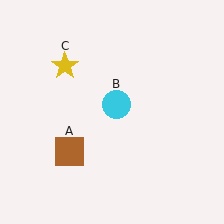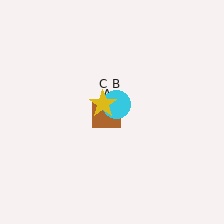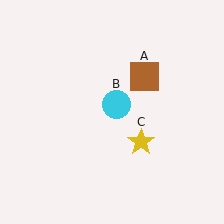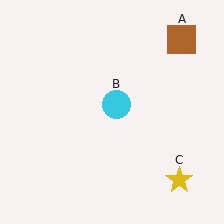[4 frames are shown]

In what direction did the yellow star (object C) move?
The yellow star (object C) moved down and to the right.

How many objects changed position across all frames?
2 objects changed position: brown square (object A), yellow star (object C).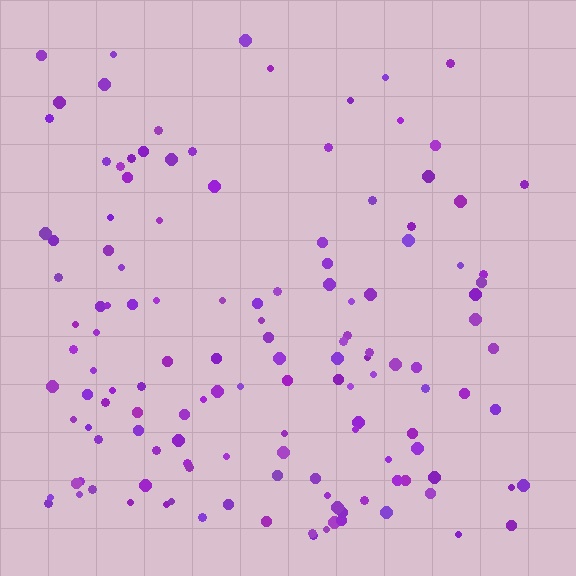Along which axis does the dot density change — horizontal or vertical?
Vertical.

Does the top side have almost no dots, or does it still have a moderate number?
Still a moderate number, just noticeably fewer than the bottom.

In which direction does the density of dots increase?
From top to bottom, with the bottom side densest.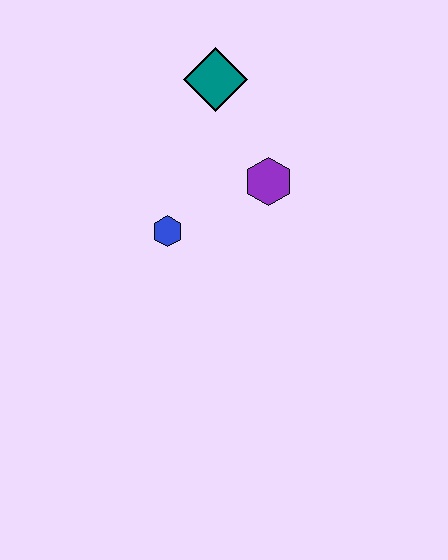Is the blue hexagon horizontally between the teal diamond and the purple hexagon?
No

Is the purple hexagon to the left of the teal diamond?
No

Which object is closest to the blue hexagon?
The purple hexagon is closest to the blue hexagon.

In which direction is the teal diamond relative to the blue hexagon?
The teal diamond is above the blue hexagon.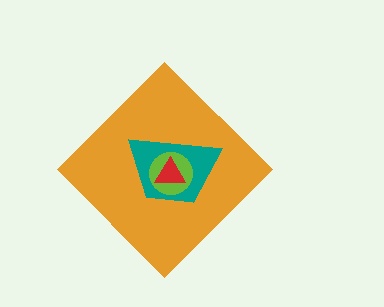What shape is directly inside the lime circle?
The red triangle.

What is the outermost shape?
The orange diamond.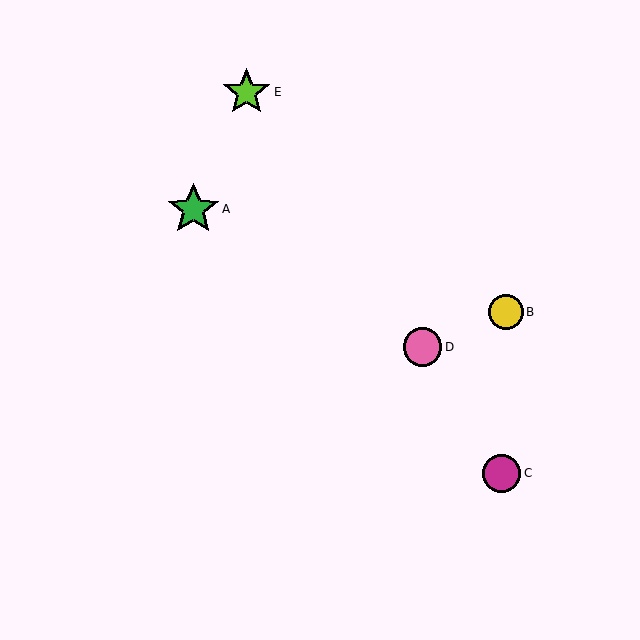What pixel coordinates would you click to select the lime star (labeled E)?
Click at (246, 92) to select the lime star E.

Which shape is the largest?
The green star (labeled A) is the largest.